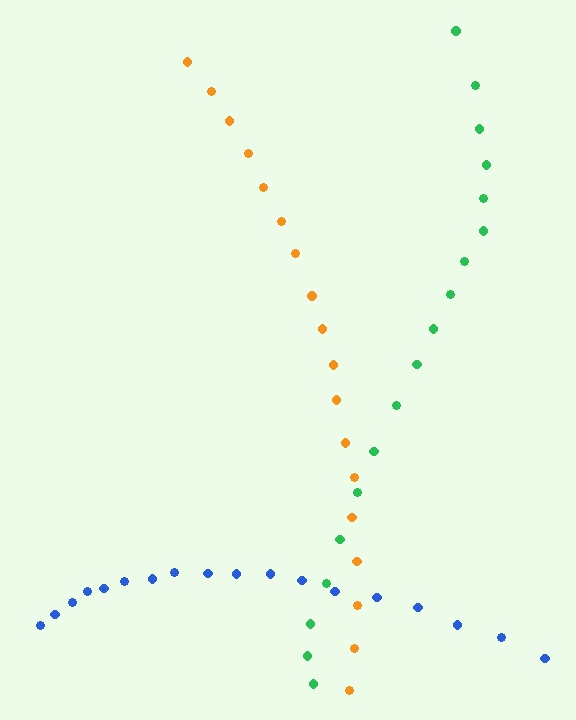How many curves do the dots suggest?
There are 3 distinct paths.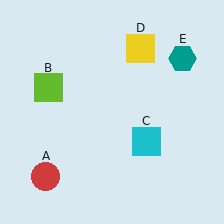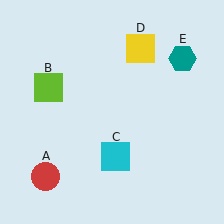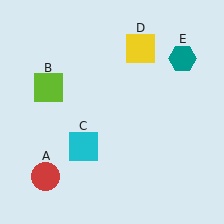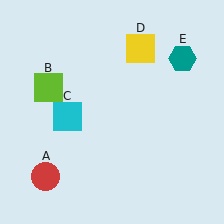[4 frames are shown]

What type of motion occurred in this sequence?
The cyan square (object C) rotated clockwise around the center of the scene.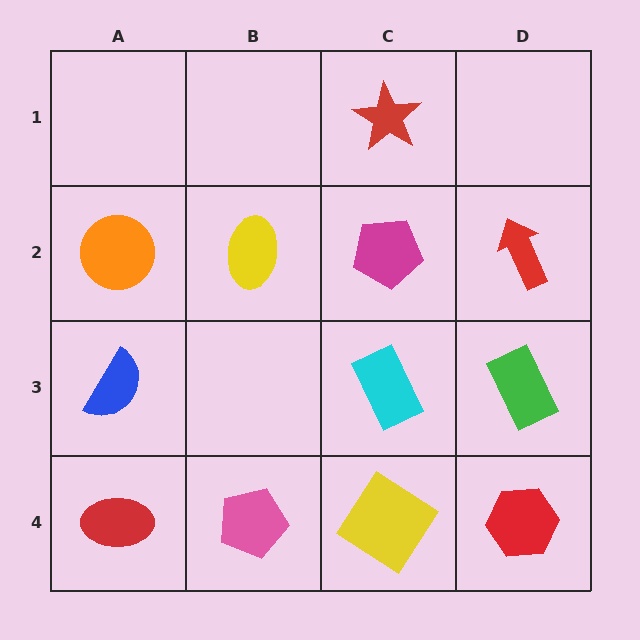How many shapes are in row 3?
3 shapes.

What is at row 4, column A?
A red ellipse.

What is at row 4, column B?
A pink pentagon.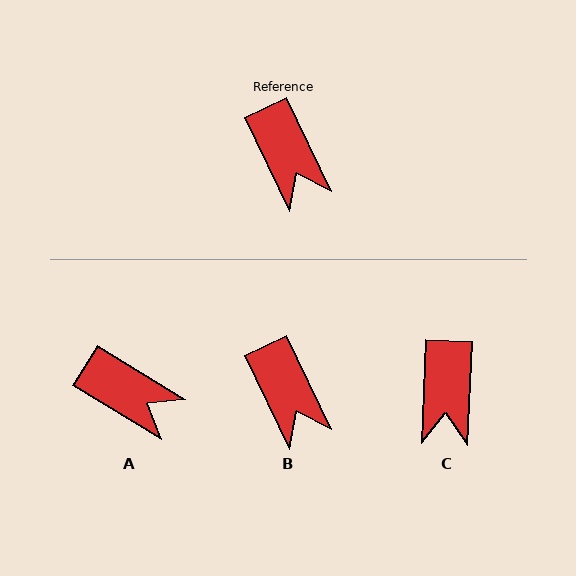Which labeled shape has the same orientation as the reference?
B.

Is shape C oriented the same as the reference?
No, it is off by about 28 degrees.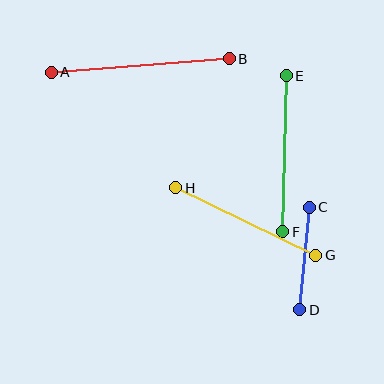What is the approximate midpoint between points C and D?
The midpoint is at approximately (305, 259) pixels.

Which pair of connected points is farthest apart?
Points A and B are farthest apart.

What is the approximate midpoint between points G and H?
The midpoint is at approximately (246, 221) pixels.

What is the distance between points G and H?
The distance is approximately 155 pixels.